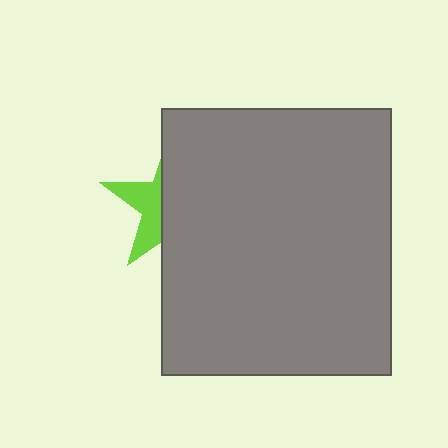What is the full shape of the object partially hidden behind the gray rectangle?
The partially hidden object is a lime star.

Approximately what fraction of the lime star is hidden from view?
Roughly 63% of the lime star is hidden behind the gray rectangle.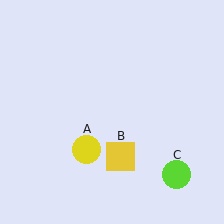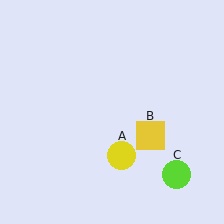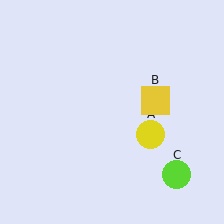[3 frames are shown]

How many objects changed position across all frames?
2 objects changed position: yellow circle (object A), yellow square (object B).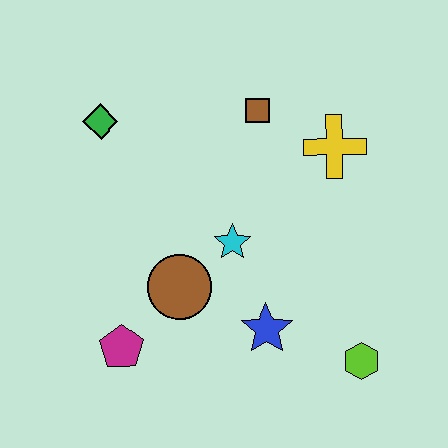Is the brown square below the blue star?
No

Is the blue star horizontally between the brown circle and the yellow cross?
Yes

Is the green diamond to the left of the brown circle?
Yes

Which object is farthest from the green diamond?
The lime hexagon is farthest from the green diamond.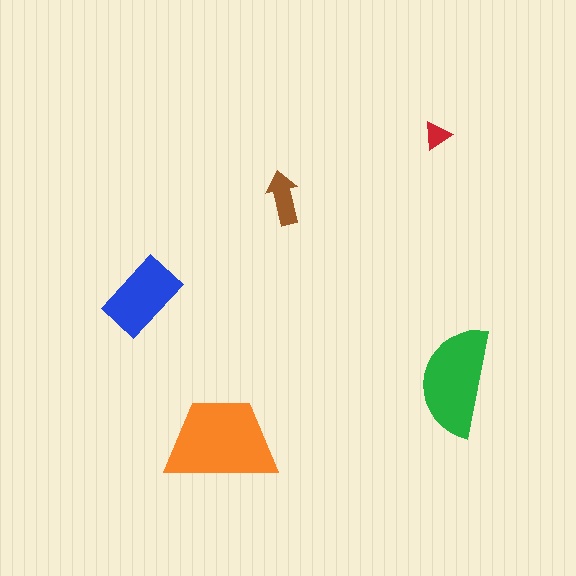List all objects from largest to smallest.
The orange trapezoid, the green semicircle, the blue rectangle, the brown arrow, the red triangle.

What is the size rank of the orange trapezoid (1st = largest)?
1st.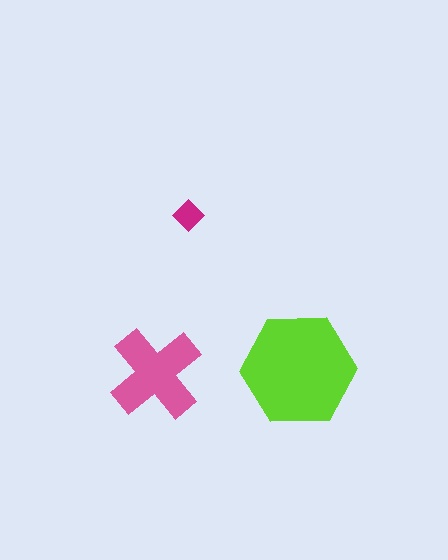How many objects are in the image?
There are 3 objects in the image.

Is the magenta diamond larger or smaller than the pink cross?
Smaller.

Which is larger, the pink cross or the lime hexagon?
The lime hexagon.